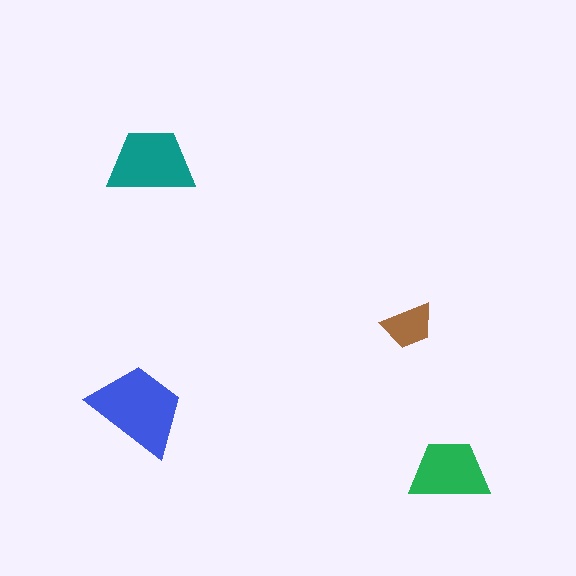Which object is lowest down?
The green trapezoid is bottommost.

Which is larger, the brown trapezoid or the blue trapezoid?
The blue one.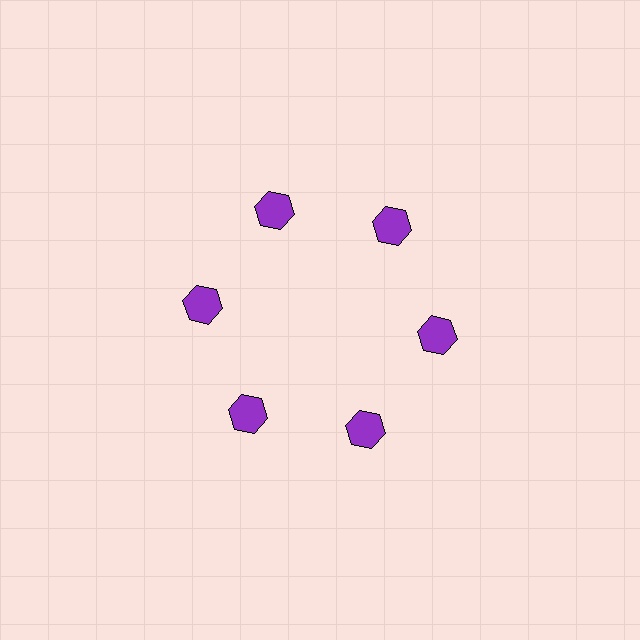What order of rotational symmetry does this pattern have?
This pattern has 6-fold rotational symmetry.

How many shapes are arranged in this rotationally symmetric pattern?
There are 6 shapes, arranged in 6 groups of 1.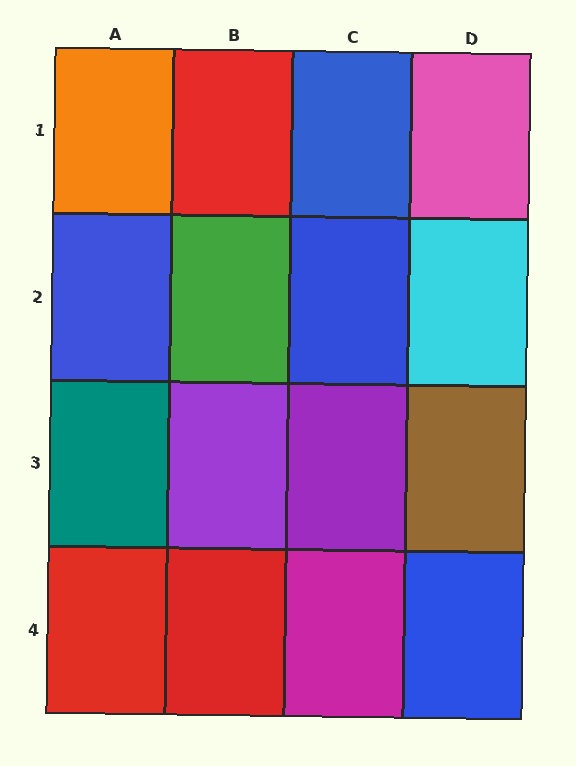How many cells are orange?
1 cell is orange.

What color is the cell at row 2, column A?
Blue.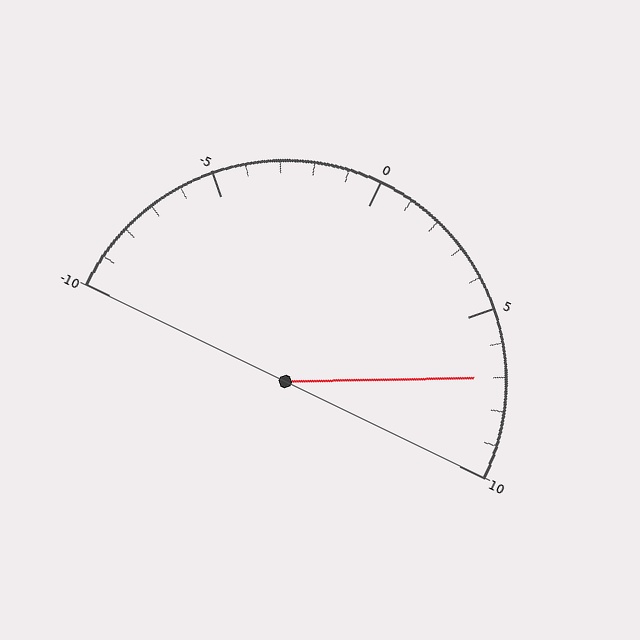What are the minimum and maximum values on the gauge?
The gauge ranges from -10 to 10.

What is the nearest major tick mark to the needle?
The nearest major tick mark is 5.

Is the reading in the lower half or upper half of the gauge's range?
The reading is in the upper half of the range (-10 to 10).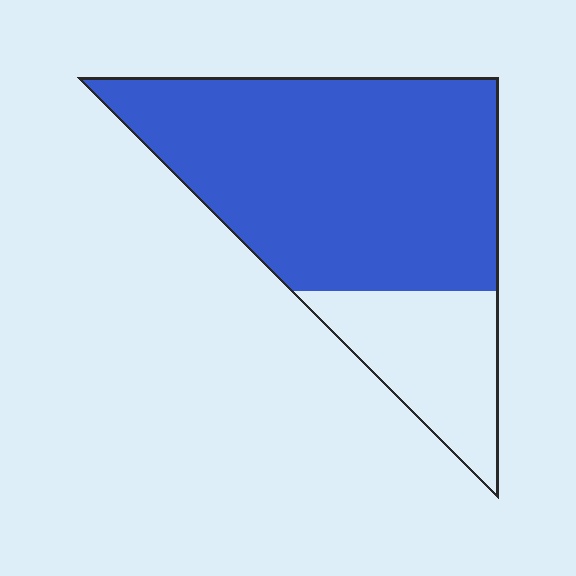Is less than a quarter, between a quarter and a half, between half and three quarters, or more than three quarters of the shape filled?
More than three quarters.